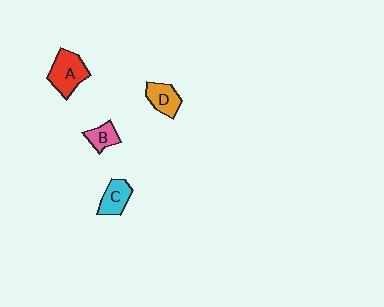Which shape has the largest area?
Shape A (red).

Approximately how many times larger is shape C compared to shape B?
Approximately 1.3 times.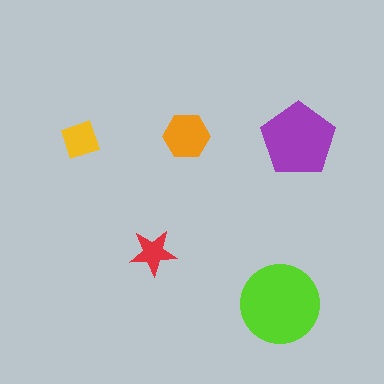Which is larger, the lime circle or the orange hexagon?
The lime circle.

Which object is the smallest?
The red star.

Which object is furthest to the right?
The purple pentagon is rightmost.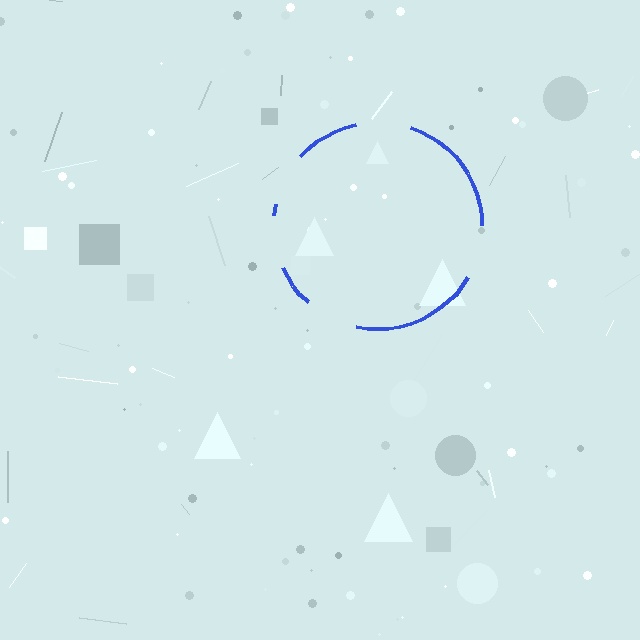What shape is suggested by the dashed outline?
The dashed outline suggests a circle.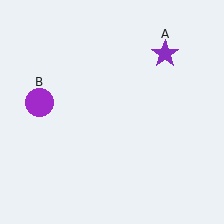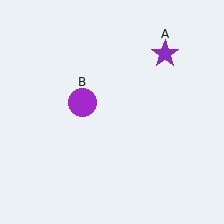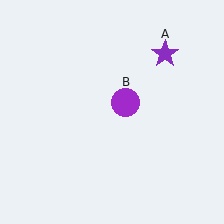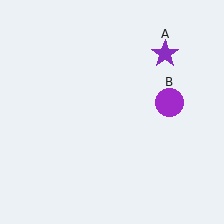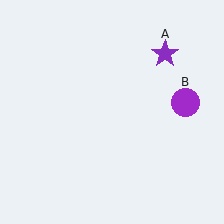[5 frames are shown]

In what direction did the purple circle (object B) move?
The purple circle (object B) moved right.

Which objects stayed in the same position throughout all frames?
Purple star (object A) remained stationary.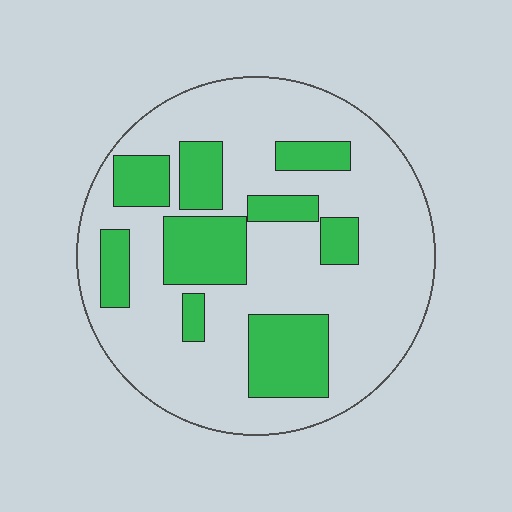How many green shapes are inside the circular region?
9.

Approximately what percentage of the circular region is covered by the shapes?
Approximately 30%.